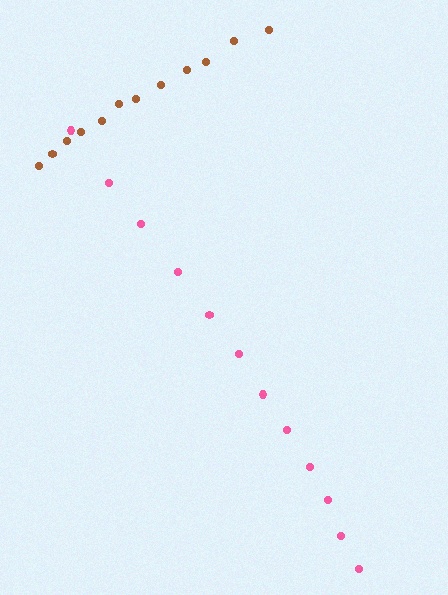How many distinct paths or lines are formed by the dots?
There are 2 distinct paths.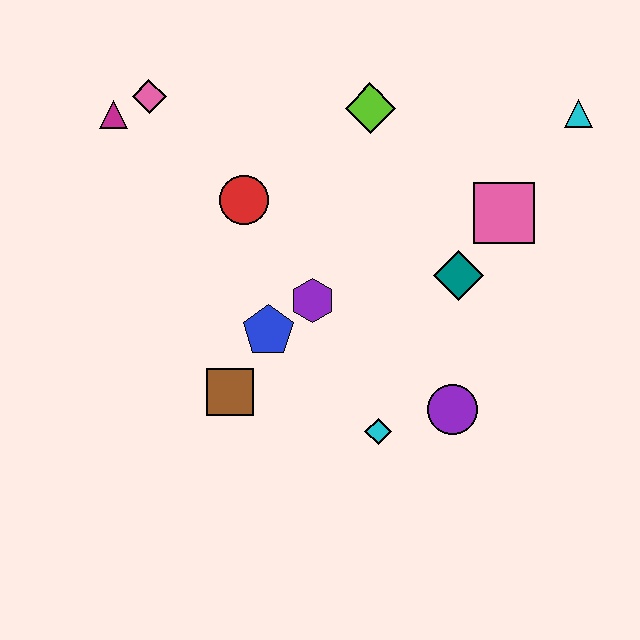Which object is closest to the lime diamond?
The red circle is closest to the lime diamond.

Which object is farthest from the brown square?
The cyan triangle is farthest from the brown square.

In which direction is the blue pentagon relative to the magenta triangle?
The blue pentagon is below the magenta triangle.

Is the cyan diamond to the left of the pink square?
Yes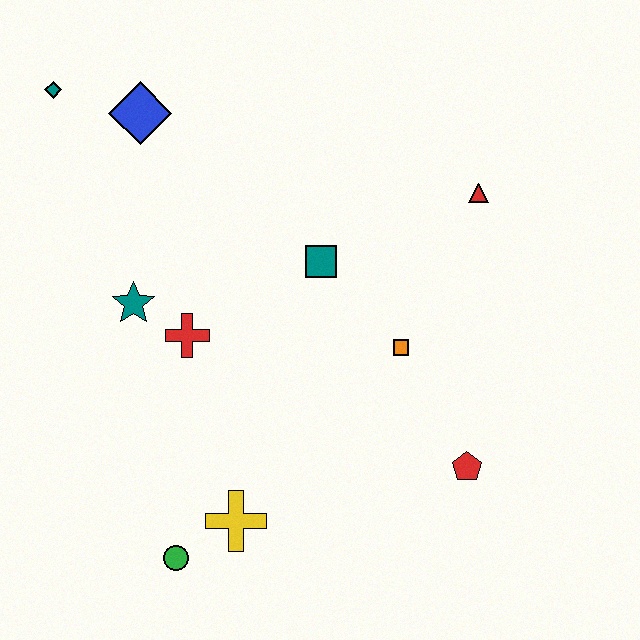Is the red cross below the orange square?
No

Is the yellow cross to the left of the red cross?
No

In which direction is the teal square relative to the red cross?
The teal square is to the right of the red cross.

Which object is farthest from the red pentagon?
The teal diamond is farthest from the red pentagon.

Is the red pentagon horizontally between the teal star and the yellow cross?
No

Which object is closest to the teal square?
The orange square is closest to the teal square.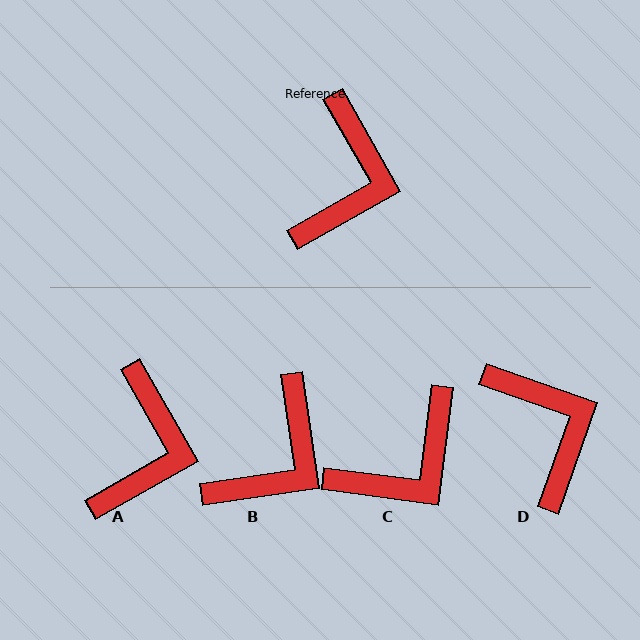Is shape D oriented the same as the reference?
No, it is off by about 41 degrees.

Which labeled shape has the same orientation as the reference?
A.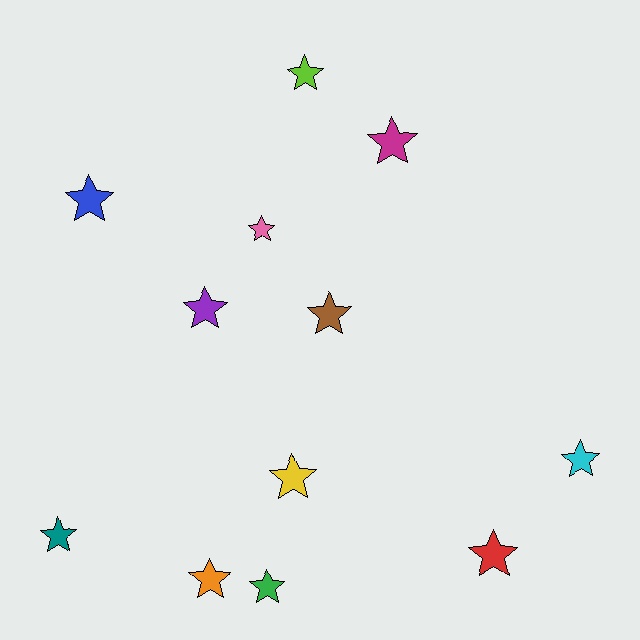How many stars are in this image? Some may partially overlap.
There are 12 stars.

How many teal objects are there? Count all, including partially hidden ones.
There is 1 teal object.